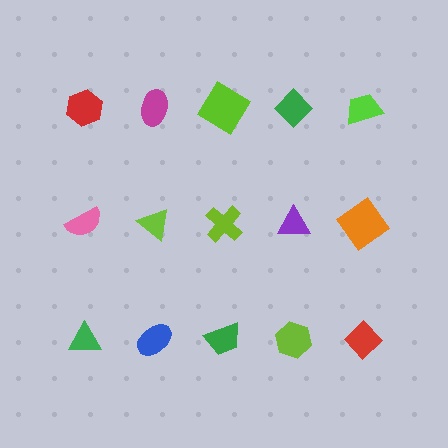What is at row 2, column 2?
A lime triangle.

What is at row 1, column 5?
A lime trapezoid.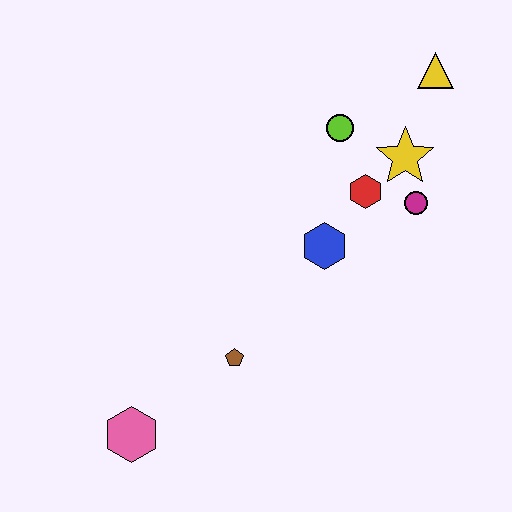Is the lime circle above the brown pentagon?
Yes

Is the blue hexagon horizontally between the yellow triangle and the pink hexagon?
Yes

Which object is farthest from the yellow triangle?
The pink hexagon is farthest from the yellow triangle.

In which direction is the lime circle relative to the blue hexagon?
The lime circle is above the blue hexagon.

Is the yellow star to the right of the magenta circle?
No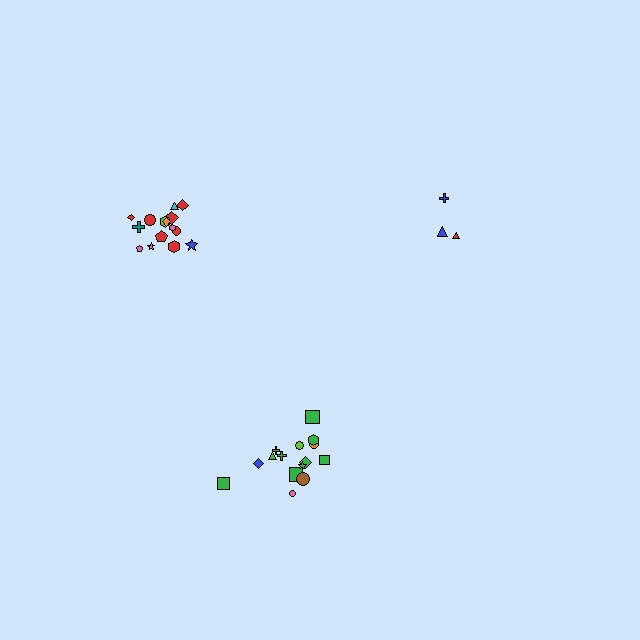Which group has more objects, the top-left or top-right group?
The top-left group.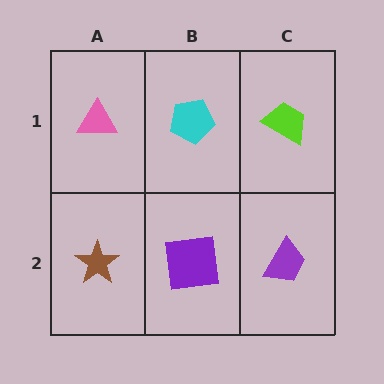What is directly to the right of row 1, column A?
A cyan pentagon.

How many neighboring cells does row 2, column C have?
2.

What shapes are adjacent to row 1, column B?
A purple square (row 2, column B), a pink triangle (row 1, column A), a lime trapezoid (row 1, column C).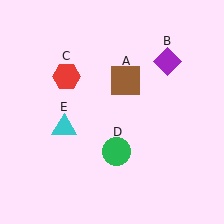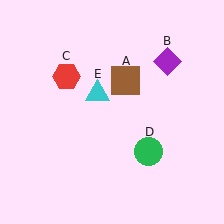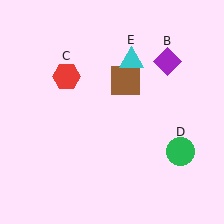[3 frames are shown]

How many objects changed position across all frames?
2 objects changed position: green circle (object D), cyan triangle (object E).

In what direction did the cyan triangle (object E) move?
The cyan triangle (object E) moved up and to the right.